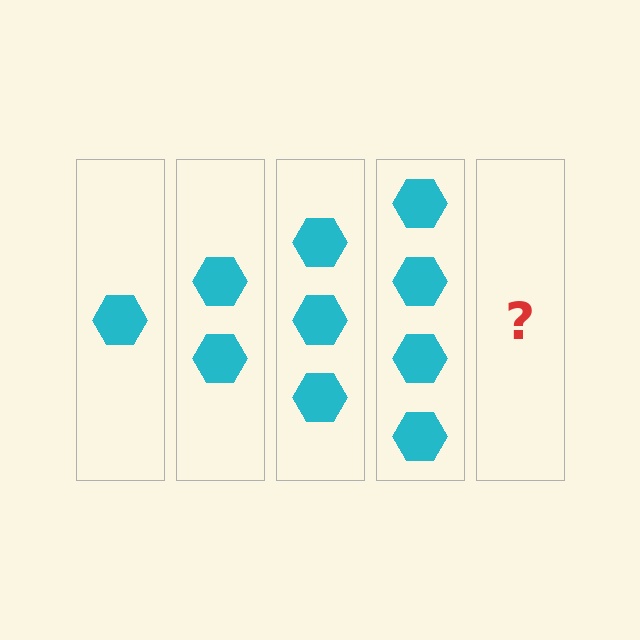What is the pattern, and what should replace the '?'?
The pattern is that each step adds one more hexagon. The '?' should be 5 hexagons.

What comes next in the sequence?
The next element should be 5 hexagons.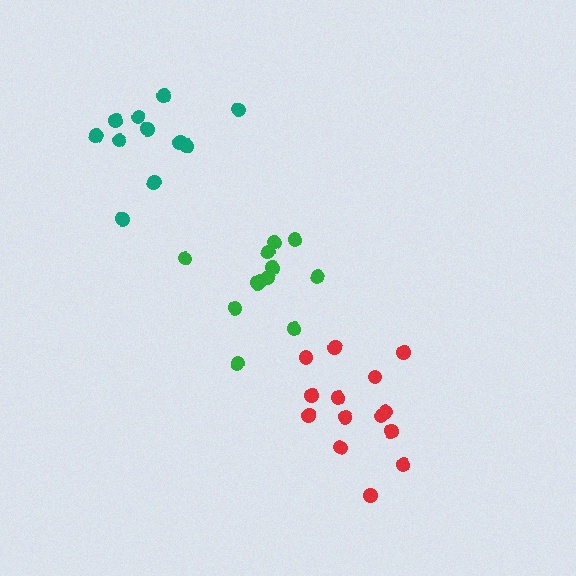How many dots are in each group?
Group 1: 12 dots, Group 2: 14 dots, Group 3: 11 dots (37 total).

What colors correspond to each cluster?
The clusters are colored: green, red, teal.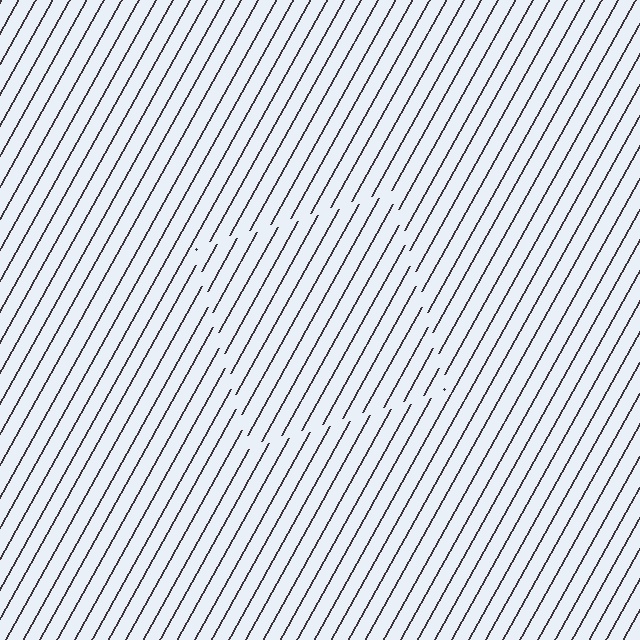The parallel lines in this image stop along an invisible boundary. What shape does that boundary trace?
An illusory square. The interior of the shape contains the same grating, shifted by half a period — the contour is defined by the phase discontinuity where line-ends from the inner and outer gratings abut.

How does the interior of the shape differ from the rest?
The interior of the shape contains the same grating, shifted by half a period — the contour is defined by the phase discontinuity where line-ends from the inner and outer gratings abut.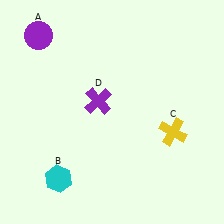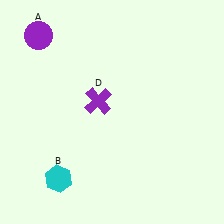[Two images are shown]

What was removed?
The yellow cross (C) was removed in Image 2.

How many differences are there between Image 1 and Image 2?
There is 1 difference between the two images.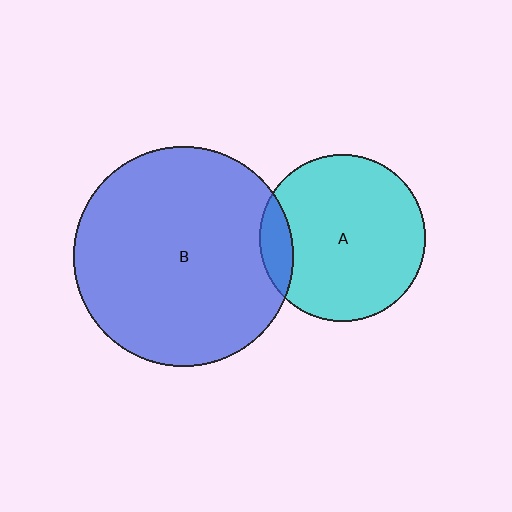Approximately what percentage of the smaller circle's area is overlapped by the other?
Approximately 10%.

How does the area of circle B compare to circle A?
Approximately 1.7 times.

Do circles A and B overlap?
Yes.